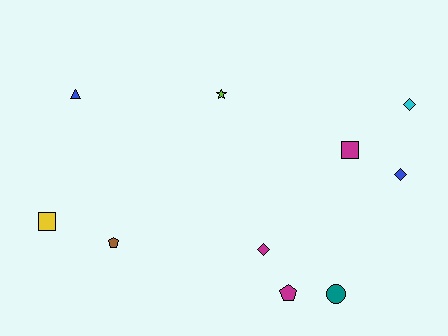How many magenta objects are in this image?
There are 3 magenta objects.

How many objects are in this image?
There are 10 objects.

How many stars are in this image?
There is 1 star.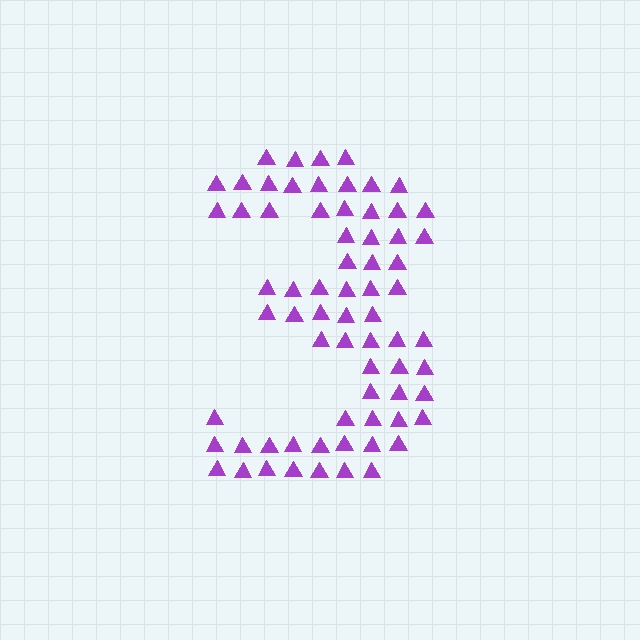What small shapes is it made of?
It is made of small triangles.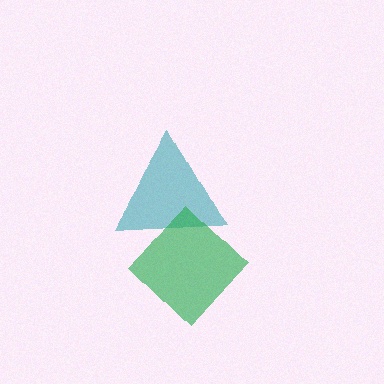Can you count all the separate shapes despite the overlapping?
Yes, there are 2 separate shapes.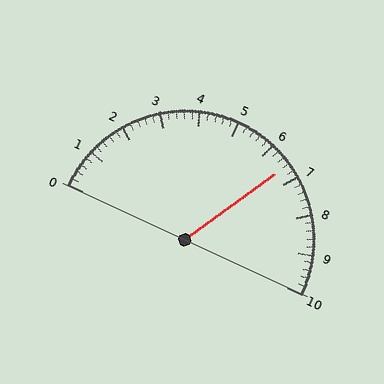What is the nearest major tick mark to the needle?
The nearest major tick mark is 7.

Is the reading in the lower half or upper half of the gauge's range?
The reading is in the upper half of the range (0 to 10).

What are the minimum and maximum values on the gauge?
The gauge ranges from 0 to 10.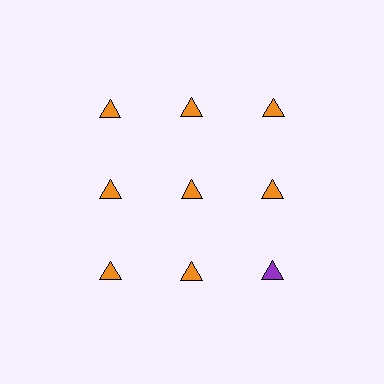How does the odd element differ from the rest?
It has a different color: purple instead of orange.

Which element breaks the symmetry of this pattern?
The purple triangle in the third row, center column breaks the symmetry. All other shapes are orange triangles.